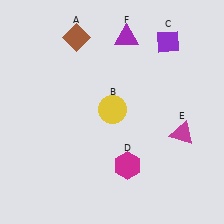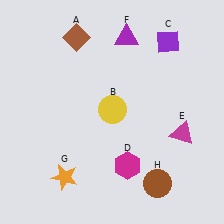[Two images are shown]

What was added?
An orange star (G), a brown circle (H) were added in Image 2.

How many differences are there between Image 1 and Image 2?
There are 2 differences between the two images.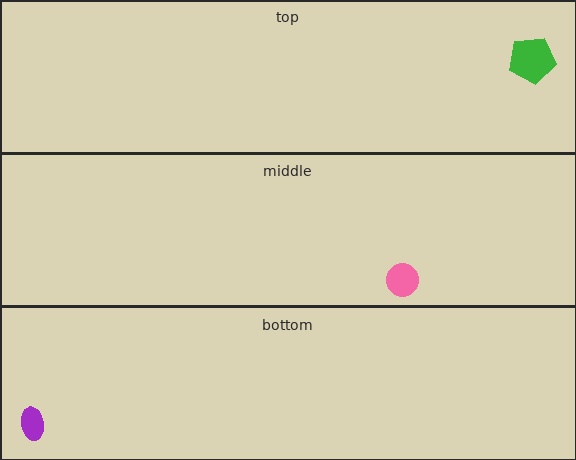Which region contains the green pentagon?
The top region.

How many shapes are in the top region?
1.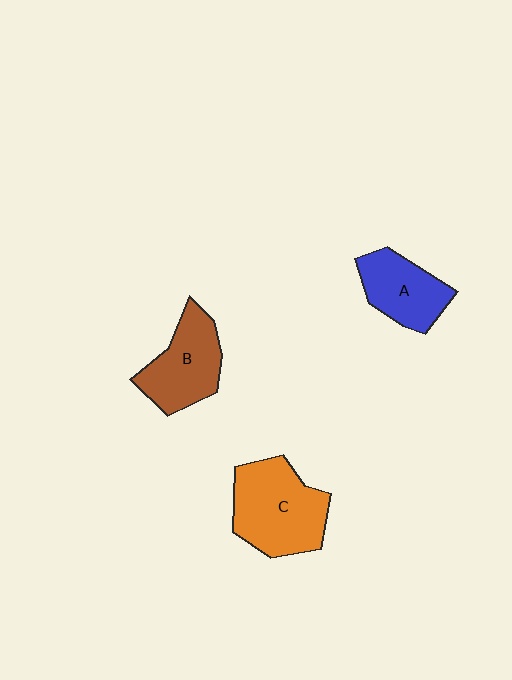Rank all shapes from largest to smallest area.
From largest to smallest: C (orange), B (brown), A (blue).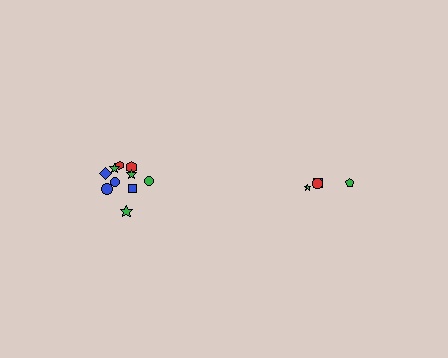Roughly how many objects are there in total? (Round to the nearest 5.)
Roughly 15 objects in total.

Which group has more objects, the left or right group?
The left group.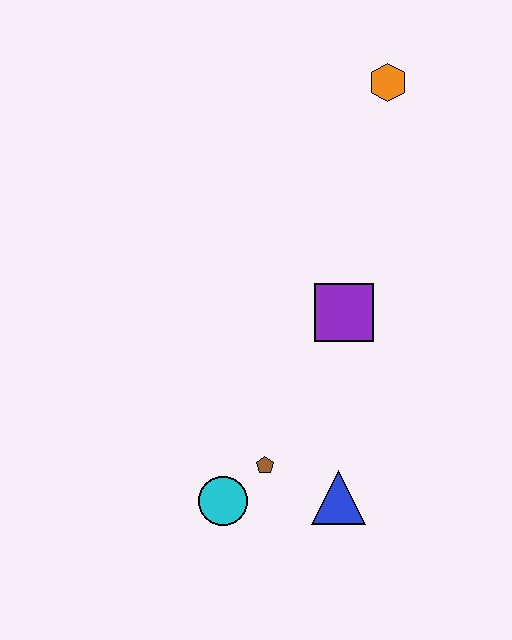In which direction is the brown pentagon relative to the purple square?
The brown pentagon is below the purple square.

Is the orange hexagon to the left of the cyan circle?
No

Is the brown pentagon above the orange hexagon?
No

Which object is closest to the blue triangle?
The brown pentagon is closest to the blue triangle.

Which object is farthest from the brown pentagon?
The orange hexagon is farthest from the brown pentagon.